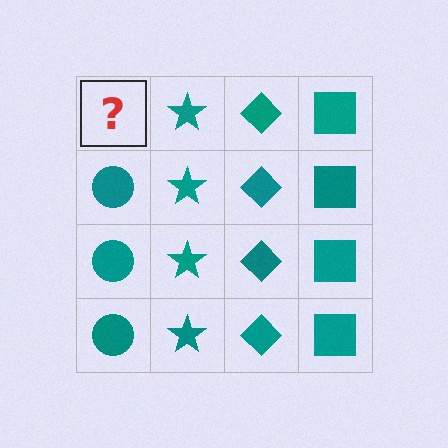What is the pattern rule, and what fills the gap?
The rule is that each column has a consistent shape. The gap should be filled with a teal circle.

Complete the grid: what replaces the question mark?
The question mark should be replaced with a teal circle.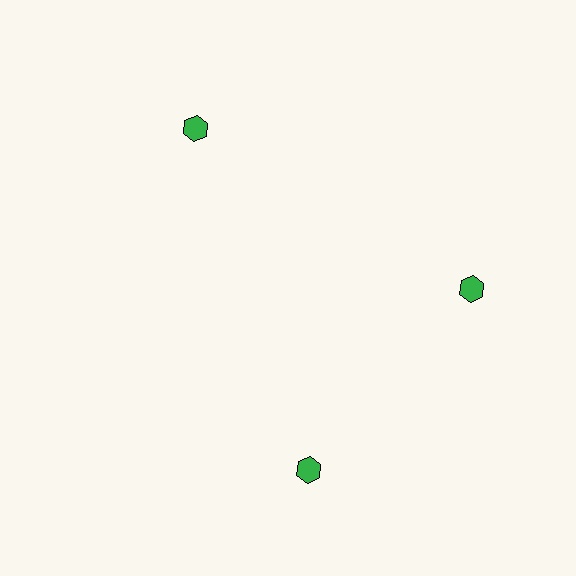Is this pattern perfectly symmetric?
No. The 3 green hexagons are arranged in a ring, but one element near the 7 o'clock position is rotated out of alignment along the ring, breaking the 3-fold rotational symmetry.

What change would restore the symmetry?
The symmetry would be restored by rotating it back into even spacing with its neighbors so that all 3 hexagons sit at equal angles and equal distance from the center.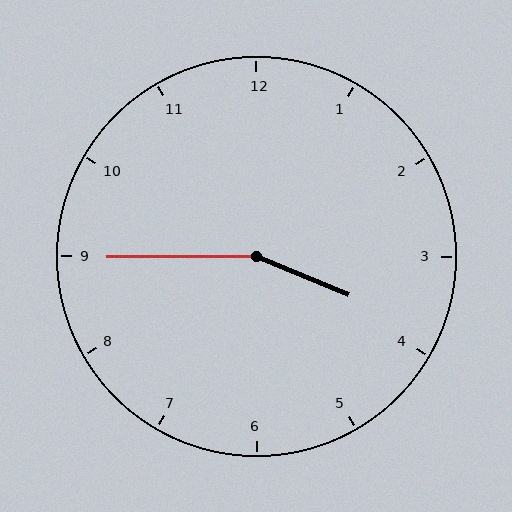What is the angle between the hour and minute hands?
Approximately 158 degrees.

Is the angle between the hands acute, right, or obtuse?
It is obtuse.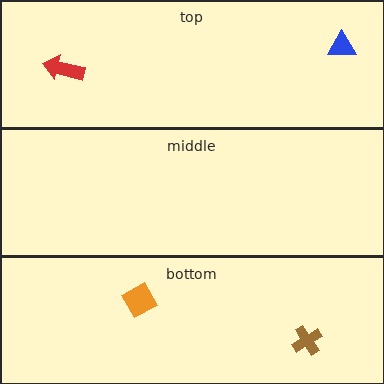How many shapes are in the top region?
2.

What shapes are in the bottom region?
The brown cross, the orange square.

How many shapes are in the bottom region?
2.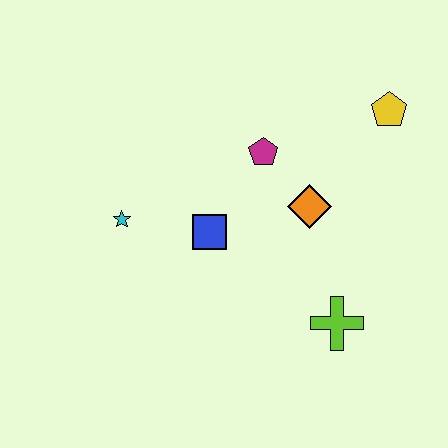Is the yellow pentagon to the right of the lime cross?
Yes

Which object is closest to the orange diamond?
The magenta pentagon is closest to the orange diamond.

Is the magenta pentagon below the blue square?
No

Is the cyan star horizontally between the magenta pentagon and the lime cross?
No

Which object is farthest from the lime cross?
The cyan star is farthest from the lime cross.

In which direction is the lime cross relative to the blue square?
The lime cross is to the right of the blue square.